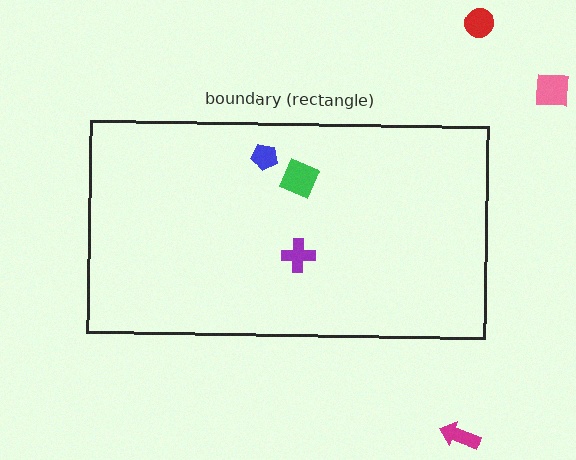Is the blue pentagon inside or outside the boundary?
Inside.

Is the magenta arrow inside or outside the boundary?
Outside.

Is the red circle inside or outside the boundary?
Outside.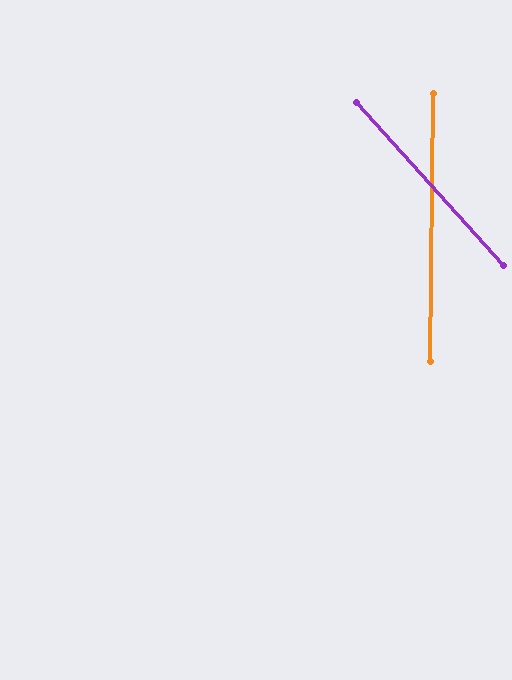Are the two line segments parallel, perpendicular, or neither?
Neither parallel nor perpendicular — they differ by about 43°.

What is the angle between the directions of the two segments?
Approximately 43 degrees.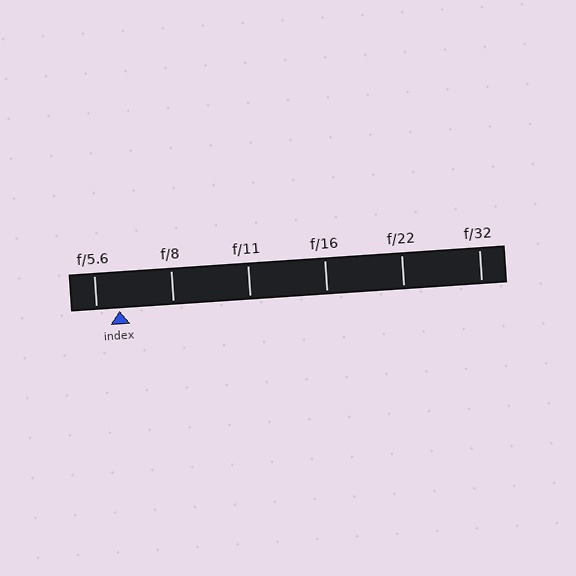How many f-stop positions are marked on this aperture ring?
There are 6 f-stop positions marked.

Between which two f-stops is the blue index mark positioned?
The index mark is between f/5.6 and f/8.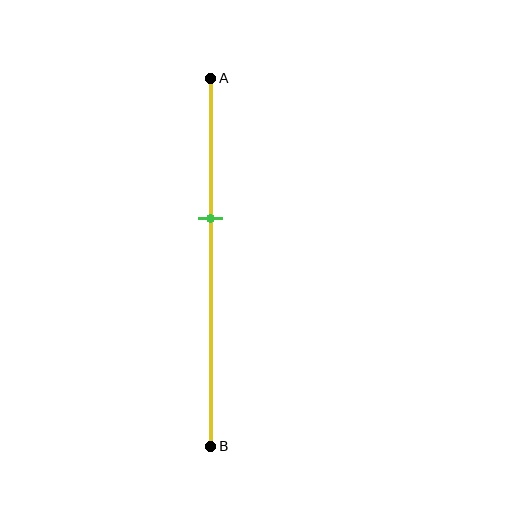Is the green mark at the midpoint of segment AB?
No, the mark is at about 40% from A, not at the 50% midpoint.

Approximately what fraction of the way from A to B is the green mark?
The green mark is approximately 40% of the way from A to B.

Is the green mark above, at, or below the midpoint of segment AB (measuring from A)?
The green mark is above the midpoint of segment AB.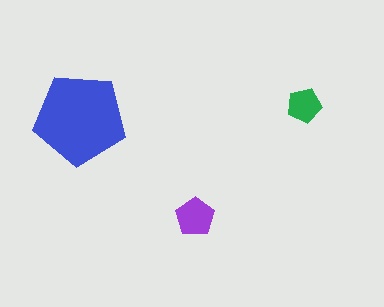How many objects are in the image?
There are 3 objects in the image.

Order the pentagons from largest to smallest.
the blue one, the purple one, the green one.